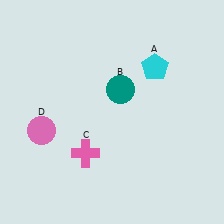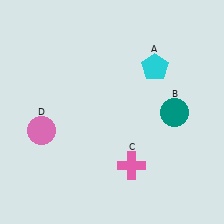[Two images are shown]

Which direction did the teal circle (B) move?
The teal circle (B) moved right.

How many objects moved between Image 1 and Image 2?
2 objects moved between the two images.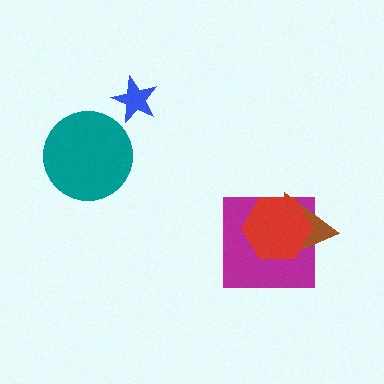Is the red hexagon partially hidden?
No, no other shape covers it.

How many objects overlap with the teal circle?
0 objects overlap with the teal circle.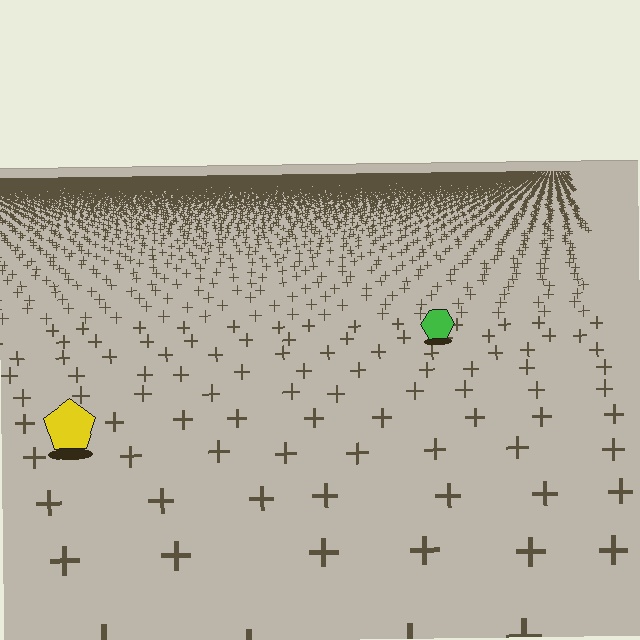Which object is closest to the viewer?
The yellow pentagon is closest. The texture marks near it are larger and more spread out.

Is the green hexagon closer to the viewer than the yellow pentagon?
No. The yellow pentagon is closer — you can tell from the texture gradient: the ground texture is coarser near it.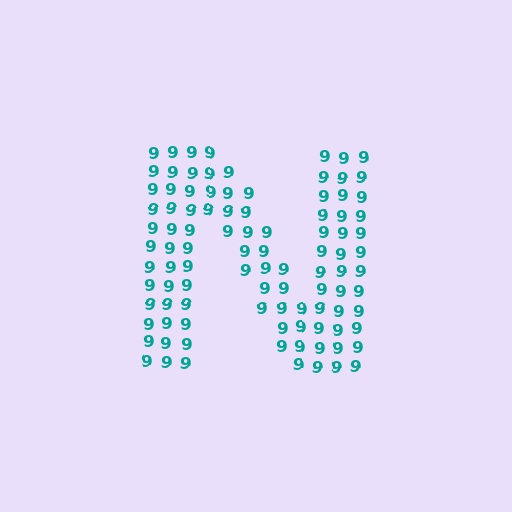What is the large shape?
The large shape is the letter N.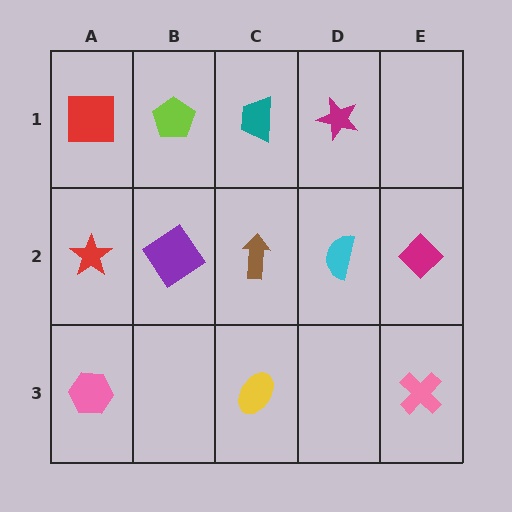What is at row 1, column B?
A lime pentagon.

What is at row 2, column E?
A magenta diamond.